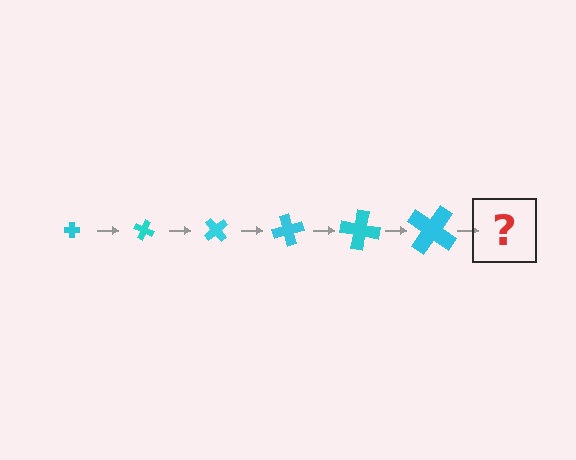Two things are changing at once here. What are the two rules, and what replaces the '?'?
The two rules are that the cross grows larger each step and it rotates 25 degrees each step. The '?' should be a cross, larger than the previous one and rotated 150 degrees from the start.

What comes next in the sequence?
The next element should be a cross, larger than the previous one and rotated 150 degrees from the start.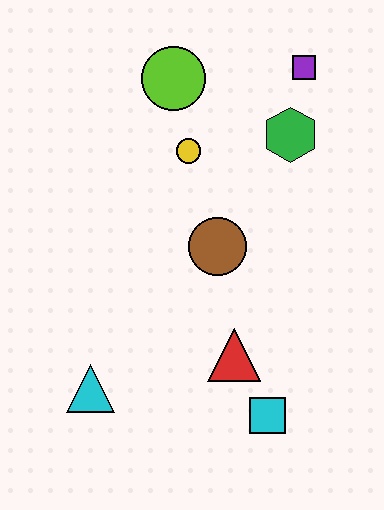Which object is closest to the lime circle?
The yellow circle is closest to the lime circle.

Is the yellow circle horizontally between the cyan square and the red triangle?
No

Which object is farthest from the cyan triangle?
The purple square is farthest from the cyan triangle.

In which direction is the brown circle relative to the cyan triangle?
The brown circle is above the cyan triangle.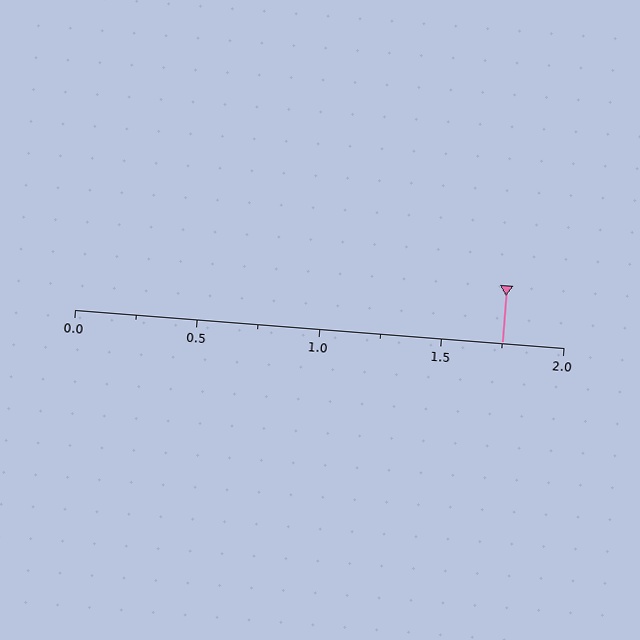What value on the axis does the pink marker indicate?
The marker indicates approximately 1.75.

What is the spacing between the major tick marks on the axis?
The major ticks are spaced 0.5 apart.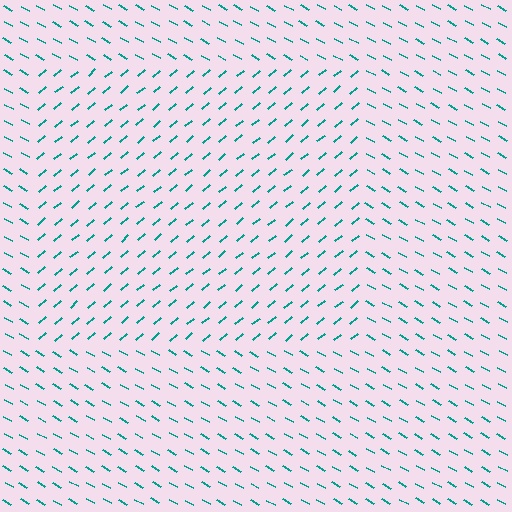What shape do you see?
I see a rectangle.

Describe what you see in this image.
The image is filled with small teal line segments. A rectangle region in the image has lines oriented differently from the surrounding lines, creating a visible texture boundary.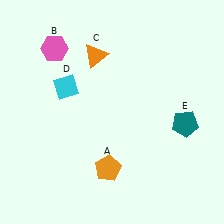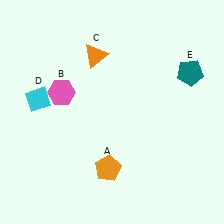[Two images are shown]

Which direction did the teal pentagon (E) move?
The teal pentagon (E) moved up.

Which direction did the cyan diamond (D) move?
The cyan diamond (D) moved left.